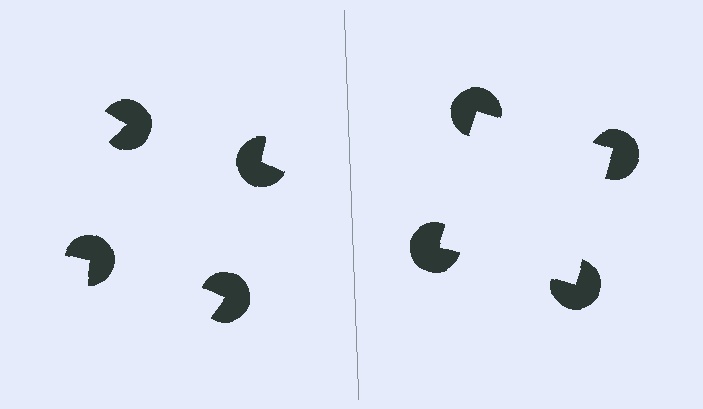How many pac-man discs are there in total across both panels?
8 — 4 on each side.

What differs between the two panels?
The pac-man discs are positioned identically on both sides; only the wedge orientations differ. On the right they align to a square; on the left they are misaligned.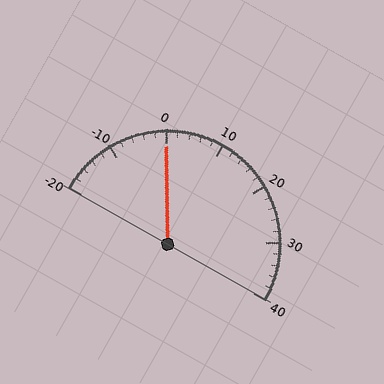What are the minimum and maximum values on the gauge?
The gauge ranges from -20 to 40.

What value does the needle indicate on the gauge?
The needle indicates approximately 0.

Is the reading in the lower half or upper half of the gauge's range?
The reading is in the lower half of the range (-20 to 40).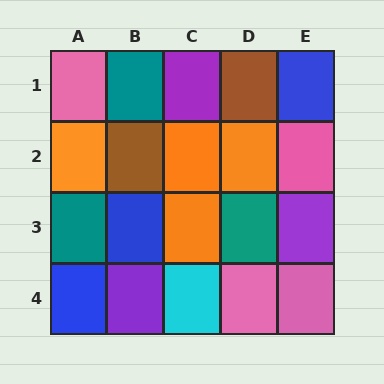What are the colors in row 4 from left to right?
Blue, purple, cyan, pink, pink.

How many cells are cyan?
1 cell is cyan.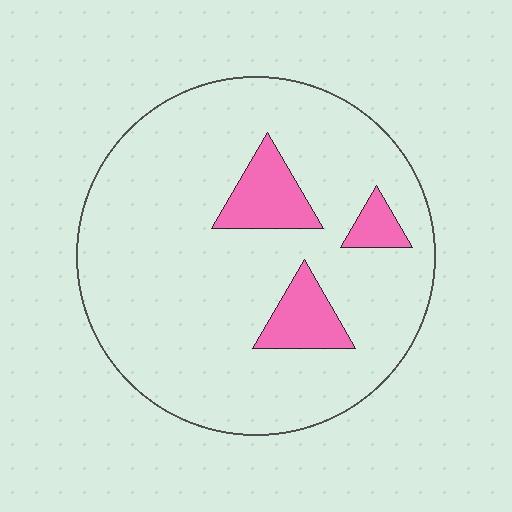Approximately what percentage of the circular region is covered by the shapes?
Approximately 10%.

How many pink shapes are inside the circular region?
3.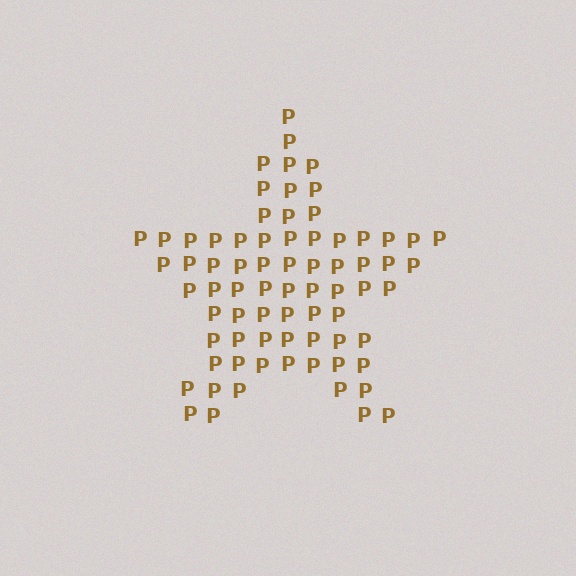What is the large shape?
The large shape is a star.